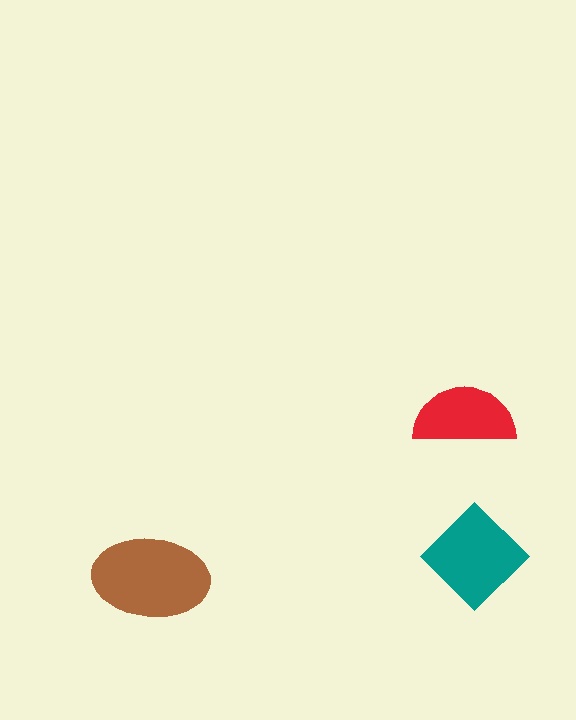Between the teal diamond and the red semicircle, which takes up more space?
The teal diamond.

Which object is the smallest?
The red semicircle.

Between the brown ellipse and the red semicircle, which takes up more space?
The brown ellipse.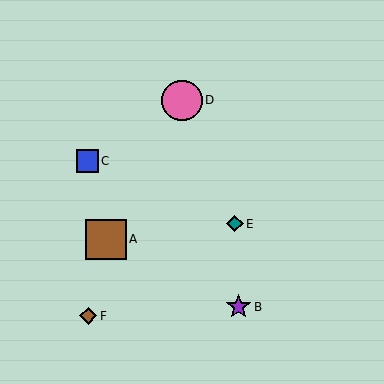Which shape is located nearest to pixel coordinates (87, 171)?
The blue square (labeled C) at (87, 161) is nearest to that location.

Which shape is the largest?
The brown square (labeled A) is the largest.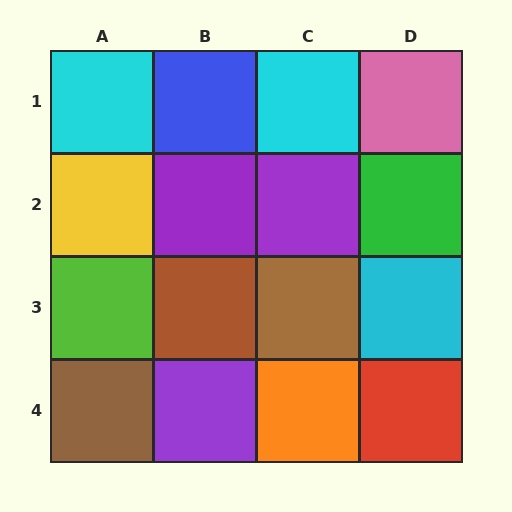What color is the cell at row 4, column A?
Brown.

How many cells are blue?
1 cell is blue.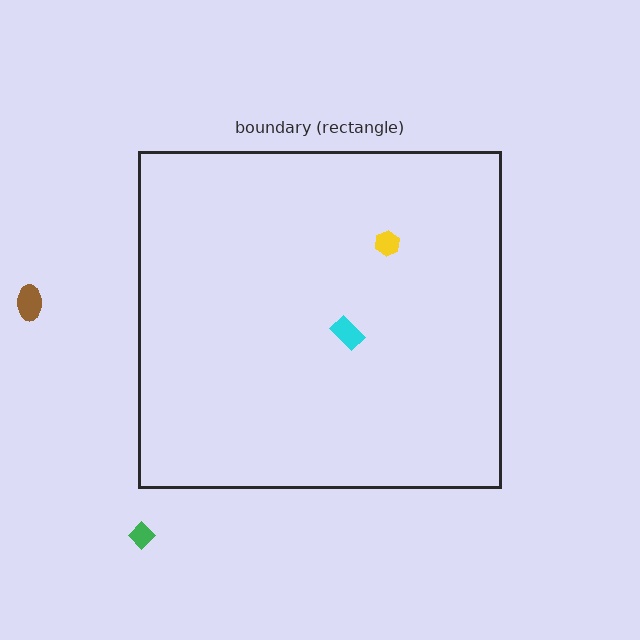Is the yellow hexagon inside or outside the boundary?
Inside.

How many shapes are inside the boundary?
2 inside, 2 outside.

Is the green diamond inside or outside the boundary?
Outside.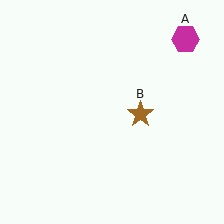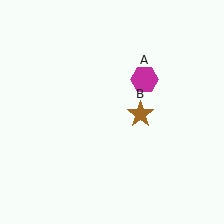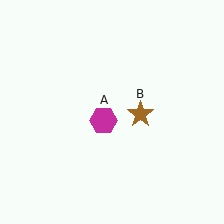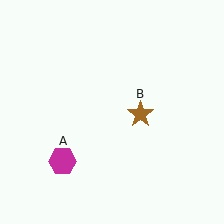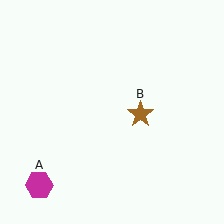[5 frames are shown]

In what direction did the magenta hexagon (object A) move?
The magenta hexagon (object A) moved down and to the left.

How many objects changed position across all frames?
1 object changed position: magenta hexagon (object A).